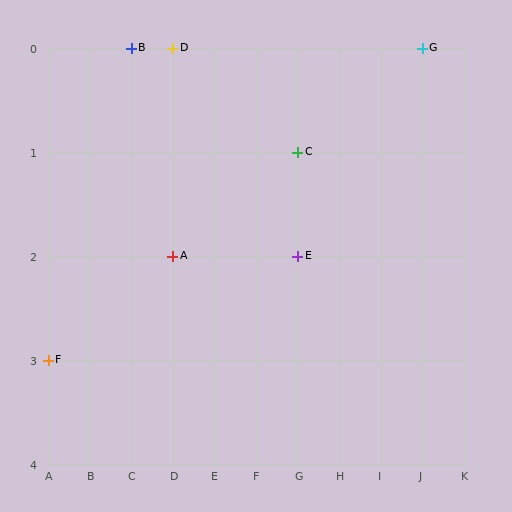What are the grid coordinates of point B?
Point B is at grid coordinates (C, 0).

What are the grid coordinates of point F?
Point F is at grid coordinates (A, 3).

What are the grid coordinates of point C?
Point C is at grid coordinates (G, 1).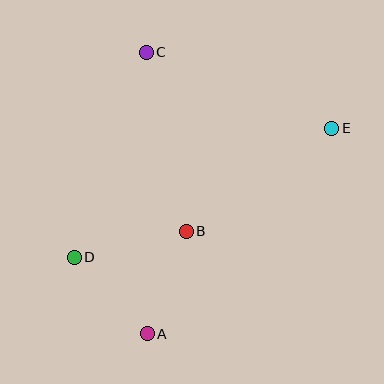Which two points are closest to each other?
Points A and D are closest to each other.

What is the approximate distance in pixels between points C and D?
The distance between C and D is approximately 217 pixels.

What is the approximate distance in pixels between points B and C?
The distance between B and C is approximately 184 pixels.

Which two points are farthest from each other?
Points D and E are farthest from each other.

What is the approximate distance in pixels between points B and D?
The distance between B and D is approximately 115 pixels.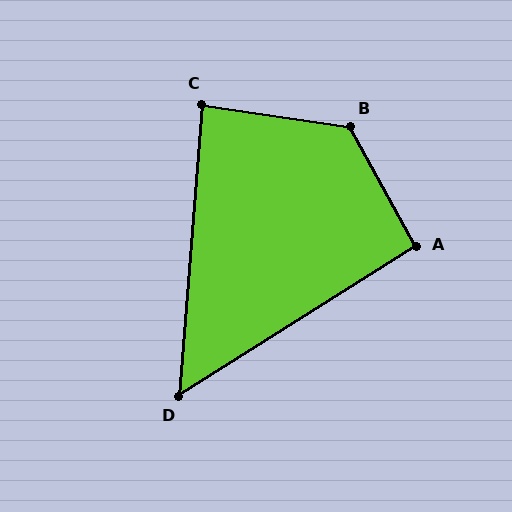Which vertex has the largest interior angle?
B, at approximately 127 degrees.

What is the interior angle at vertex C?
Approximately 86 degrees (approximately right).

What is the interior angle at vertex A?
Approximately 94 degrees (approximately right).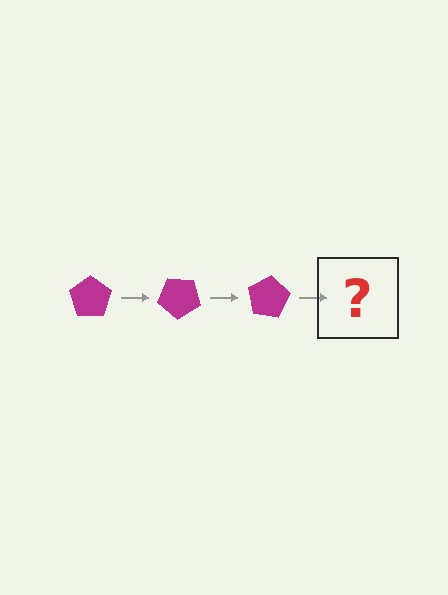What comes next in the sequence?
The next element should be a magenta pentagon rotated 120 degrees.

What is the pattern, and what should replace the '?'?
The pattern is that the pentagon rotates 40 degrees each step. The '?' should be a magenta pentagon rotated 120 degrees.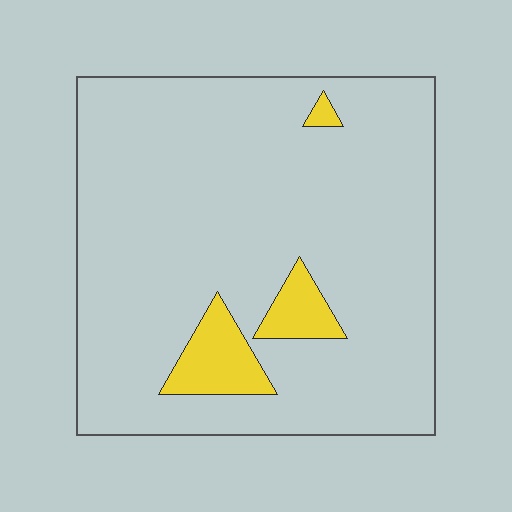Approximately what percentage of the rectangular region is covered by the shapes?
Approximately 10%.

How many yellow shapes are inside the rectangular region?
3.